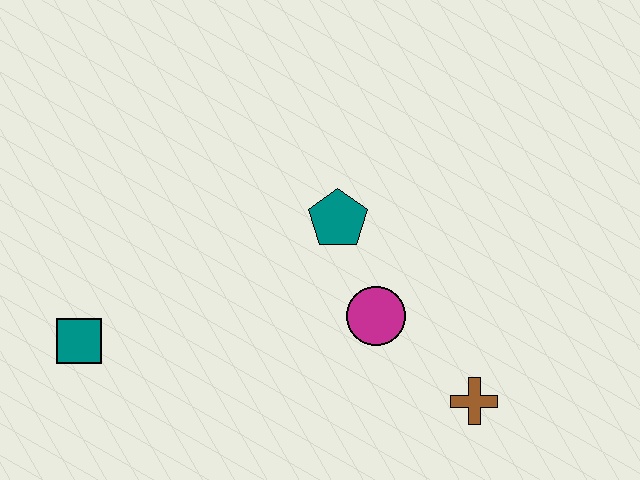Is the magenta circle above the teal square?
Yes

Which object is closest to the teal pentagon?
The magenta circle is closest to the teal pentagon.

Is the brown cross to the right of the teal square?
Yes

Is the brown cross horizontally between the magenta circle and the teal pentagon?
No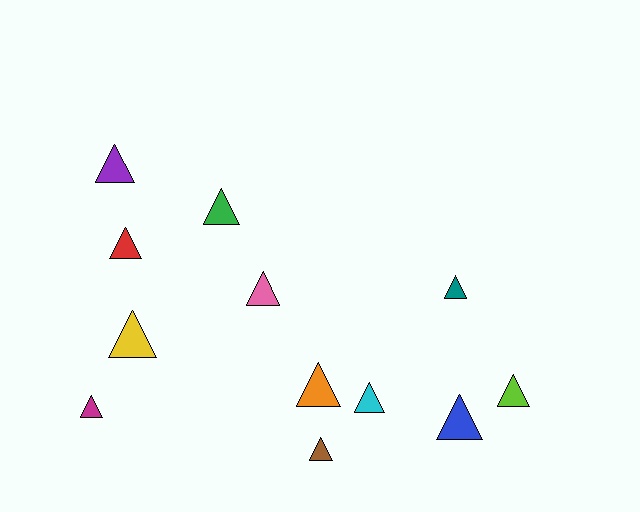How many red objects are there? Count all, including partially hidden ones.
There is 1 red object.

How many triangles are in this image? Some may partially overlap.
There are 12 triangles.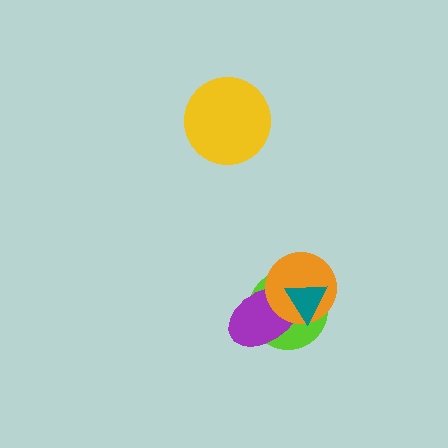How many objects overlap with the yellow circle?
0 objects overlap with the yellow circle.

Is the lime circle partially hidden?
Yes, it is partially covered by another shape.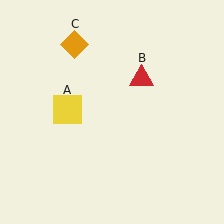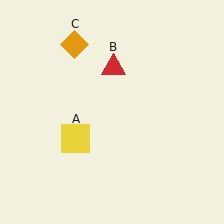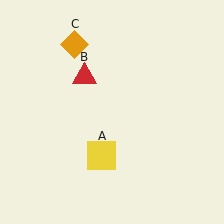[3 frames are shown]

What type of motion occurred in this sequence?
The yellow square (object A), red triangle (object B) rotated counterclockwise around the center of the scene.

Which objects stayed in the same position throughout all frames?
Orange diamond (object C) remained stationary.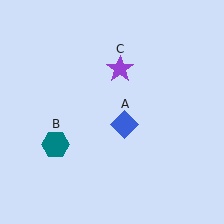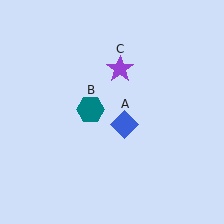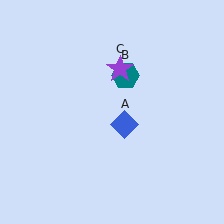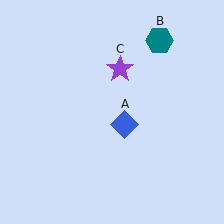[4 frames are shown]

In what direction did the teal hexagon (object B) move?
The teal hexagon (object B) moved up and to the right.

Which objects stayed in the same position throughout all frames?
Blue diamond (object A) and purple star (object C) remained stationary.